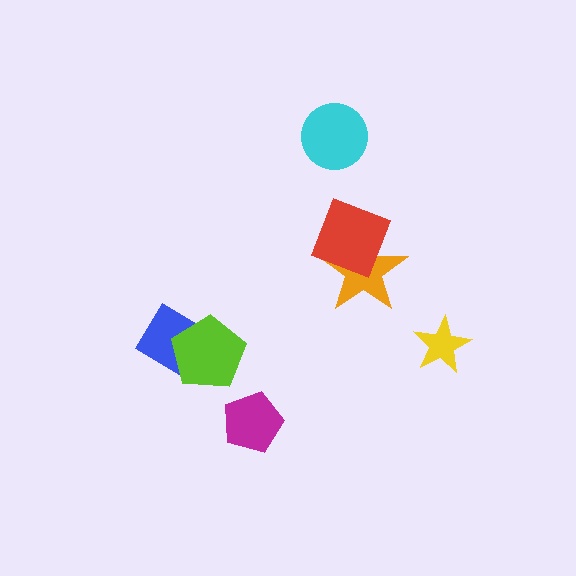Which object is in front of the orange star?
The red diamond is in front of the orange star.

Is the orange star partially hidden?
Yes, it is partially covered by another shape.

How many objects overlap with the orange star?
1 object overlaps with the orange star.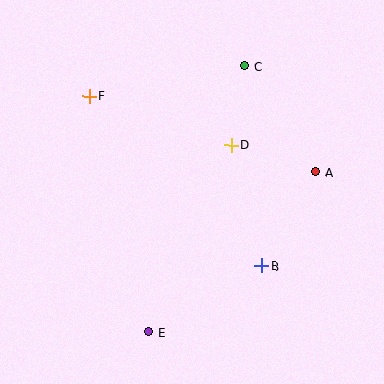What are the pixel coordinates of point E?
Point E is at (149, 332).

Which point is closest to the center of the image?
Point D at (231, 145) is closest to the center.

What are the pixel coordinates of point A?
Point A is at (316, 172).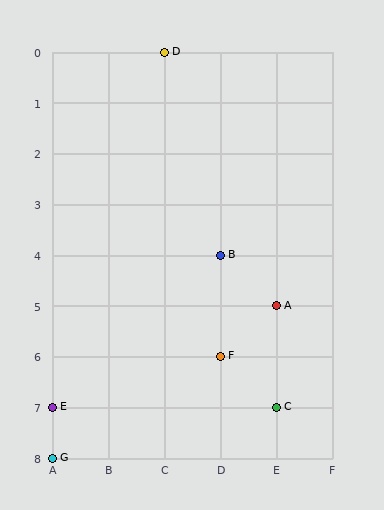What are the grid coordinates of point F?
Point F is at grid coordinates (D, 6).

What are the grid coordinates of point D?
Point D is at grid coordinates (C, 0).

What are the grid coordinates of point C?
Point C is at grid coordinates (E, 7).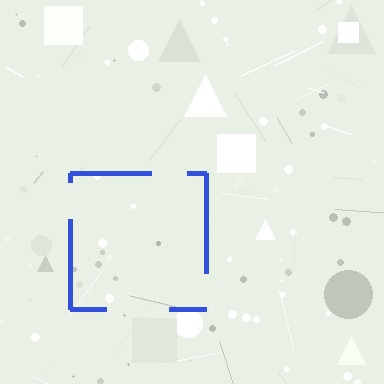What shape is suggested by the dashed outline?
The dashed outline suggests a square.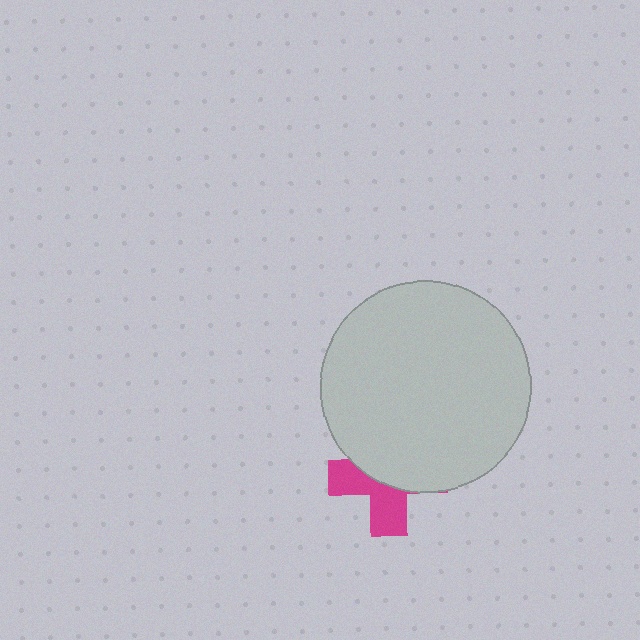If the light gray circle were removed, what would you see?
You would see the complete magenta cross.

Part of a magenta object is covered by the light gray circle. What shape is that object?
It is a cross.